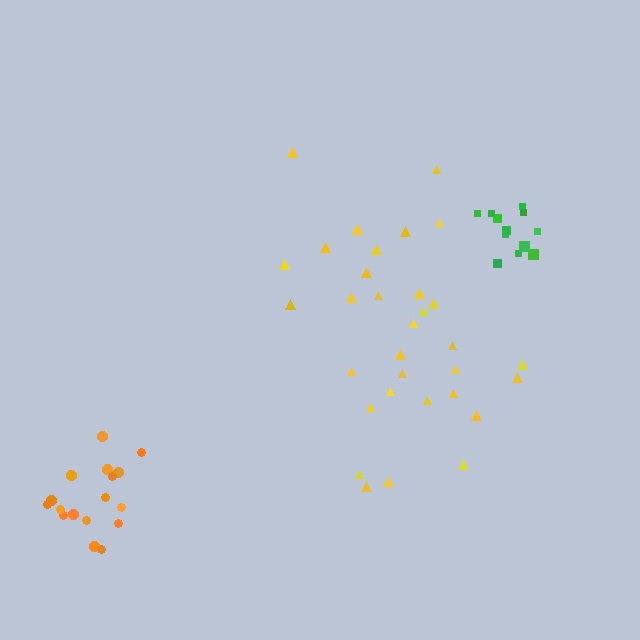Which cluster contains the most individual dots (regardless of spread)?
Yellow (32).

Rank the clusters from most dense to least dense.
orange, green, yellow.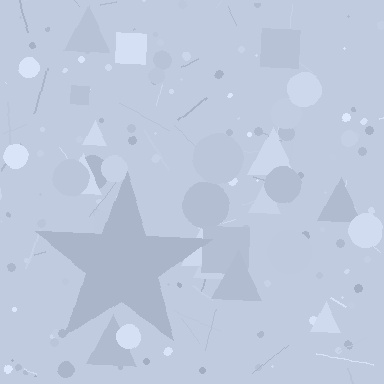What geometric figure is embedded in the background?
A star is embedded in the background.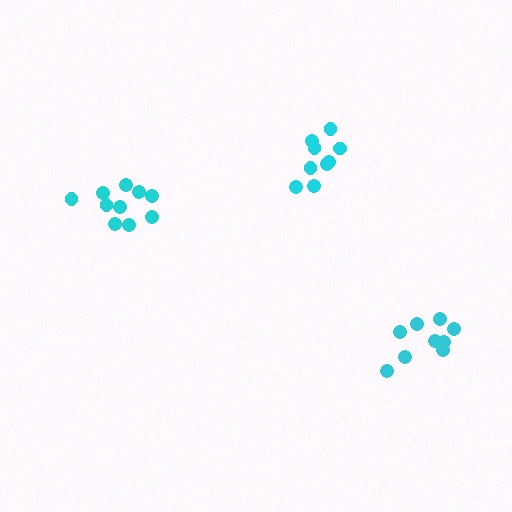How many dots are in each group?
Group 1: 9 dots, Group 2: 10 dots, Group 3: 9 dots (28 total).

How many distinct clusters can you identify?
There are 3 distinct clusters.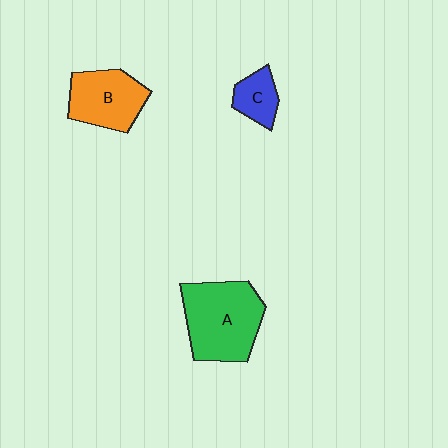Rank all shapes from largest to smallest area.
From largest to smallest: A (green), B (orange), C (blue).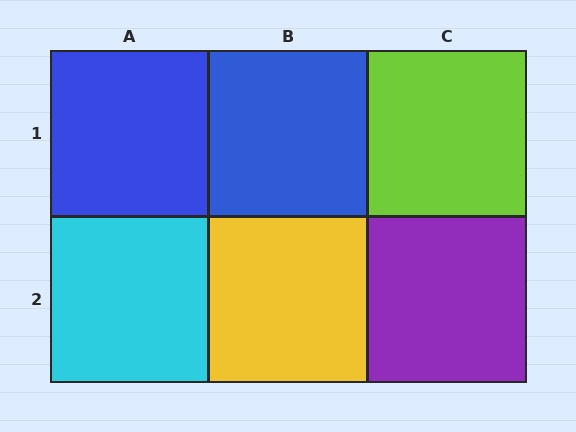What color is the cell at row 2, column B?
Yellow.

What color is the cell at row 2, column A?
Cyan.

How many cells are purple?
1 cell is purple.